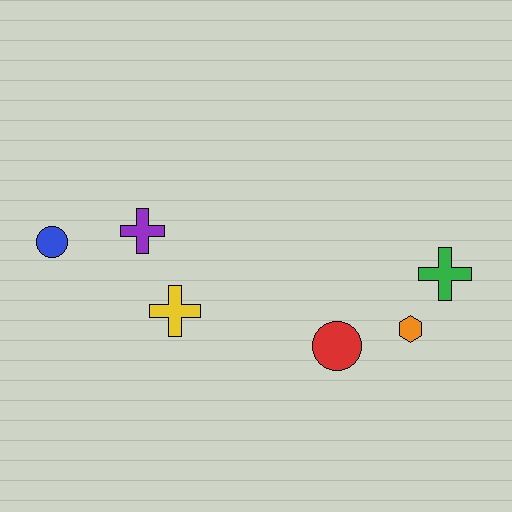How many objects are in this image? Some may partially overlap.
There are 6 objects.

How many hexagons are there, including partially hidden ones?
There is 1 hexagon.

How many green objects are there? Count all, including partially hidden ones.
There is 1 green object.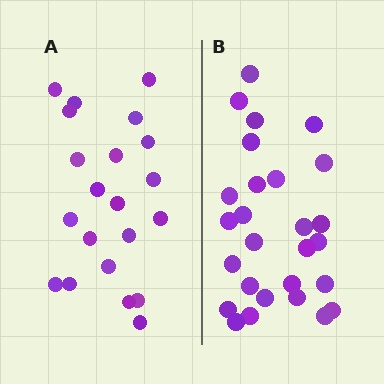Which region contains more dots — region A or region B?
Region B (the right region) has more dots.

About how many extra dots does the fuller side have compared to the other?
Region B has about 6 more dots than region A.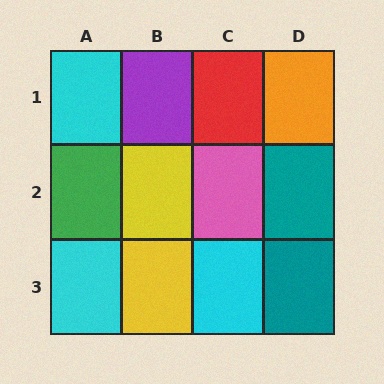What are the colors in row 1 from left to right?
Cyan, purple, red, orange.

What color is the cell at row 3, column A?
Cyan.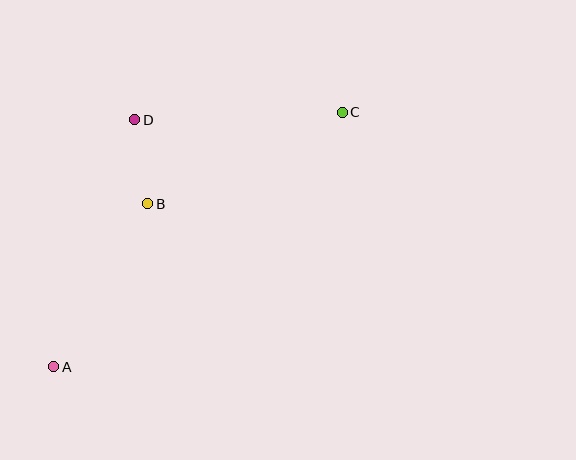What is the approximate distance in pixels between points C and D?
The distance between C and D is approximately 208 pixels.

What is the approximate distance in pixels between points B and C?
The distance between B and C is approximately 215 pixels.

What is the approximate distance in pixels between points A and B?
The distance between A and B is approximately 188 pixels.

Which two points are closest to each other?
Points B and D are closest to each other.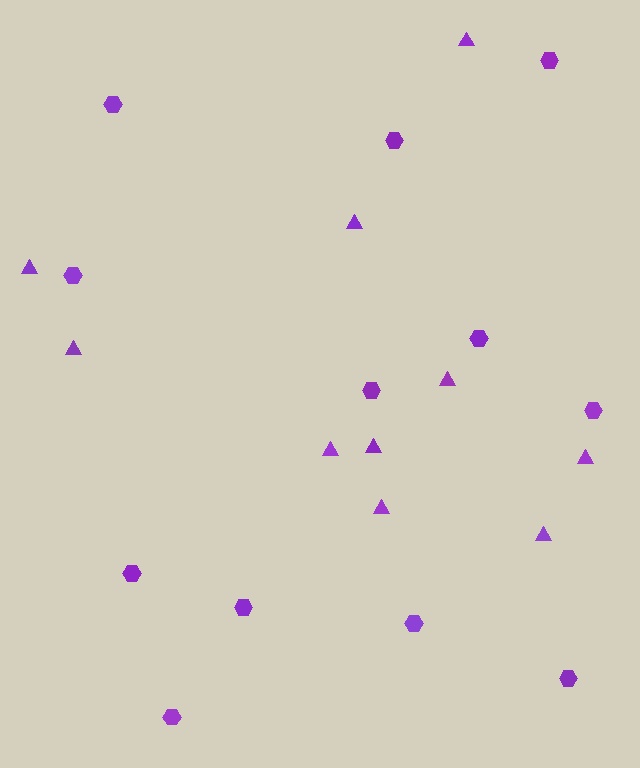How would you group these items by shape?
There are 2 groups: one group of hexagons (12) and one group of triangles (10).